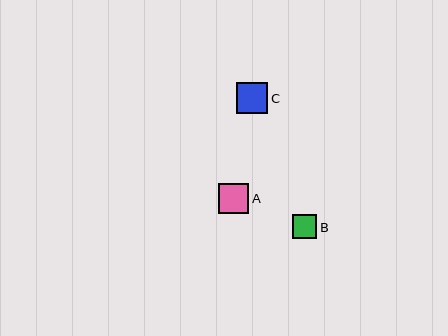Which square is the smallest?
Square B is the smallest with a size of approximately 24 pixels.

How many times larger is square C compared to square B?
Square C is approximately 1.3 times the size of square B.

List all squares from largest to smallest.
From largest to smallest: C, A, B.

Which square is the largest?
Square C is the largest with a size of approximately 31 pixels.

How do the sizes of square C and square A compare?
Square C and square A are approximately the same size.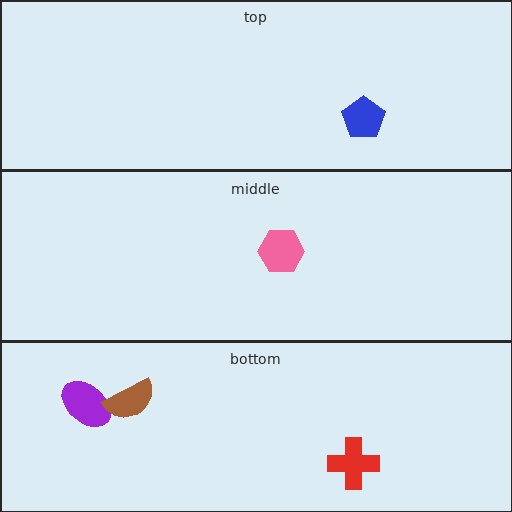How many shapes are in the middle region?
1.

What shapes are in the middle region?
The pink hexagon.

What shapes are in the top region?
The blue pentagon.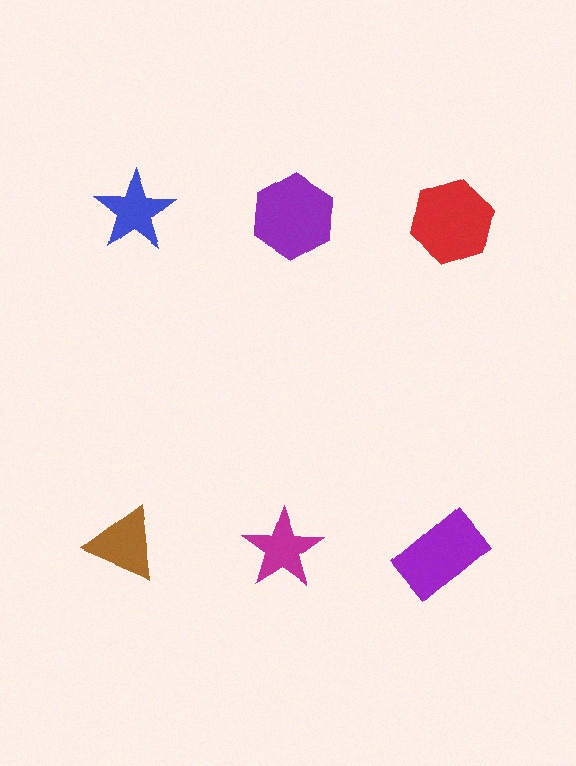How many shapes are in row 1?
3 shapes.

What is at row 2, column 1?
A brown triangle.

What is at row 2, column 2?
A magenta star.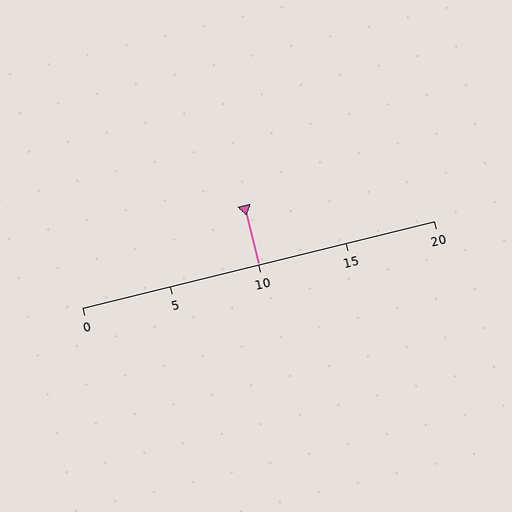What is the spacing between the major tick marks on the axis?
The major ticks are spaced 5 apart.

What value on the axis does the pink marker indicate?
The marker indicates approximately 10.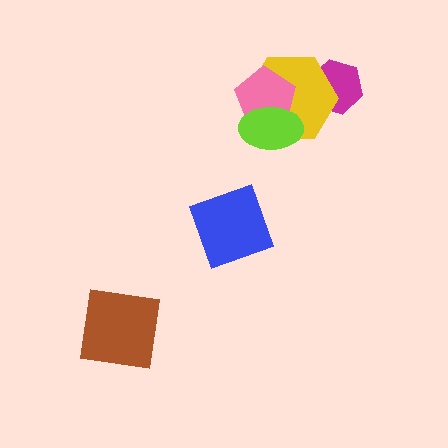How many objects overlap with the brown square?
0 objects overlap with the brown square.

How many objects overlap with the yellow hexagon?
3 objects overlap with the yellow hexagon.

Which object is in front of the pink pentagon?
The lime ellipse is in front of the pink pentagon.